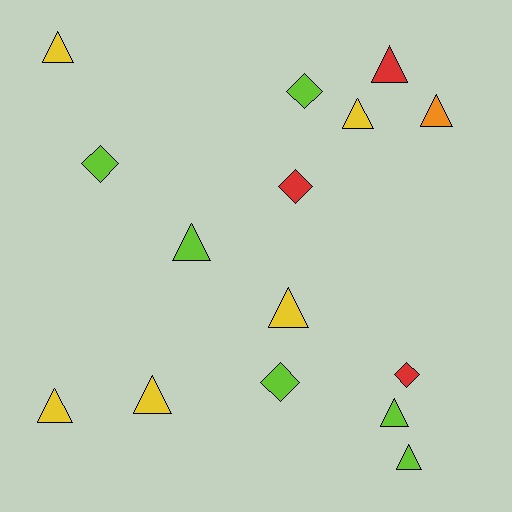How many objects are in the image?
There are 15 objects.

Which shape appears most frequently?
Triangle, with 10 objects.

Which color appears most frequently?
Lime, with 6 objects.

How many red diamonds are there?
There are 2 red diamonds.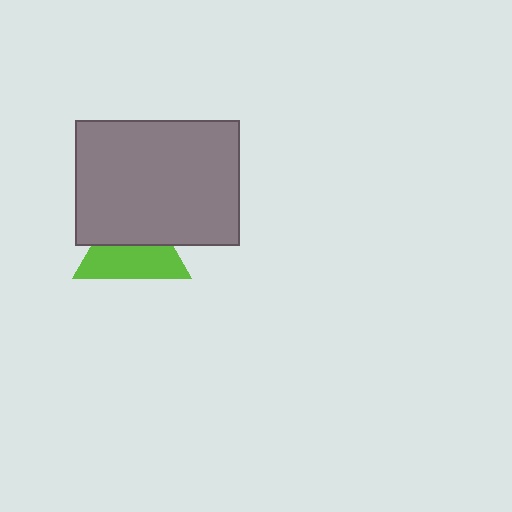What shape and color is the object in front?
The object in front is a gray rectangle.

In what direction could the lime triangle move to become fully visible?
The lime triangle could move down. That would shift it out from behind the gray rectangle entirely.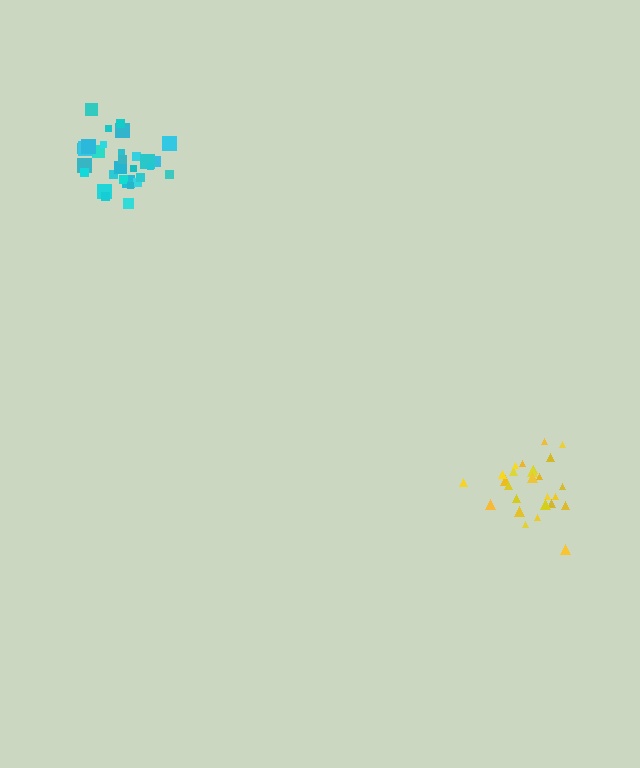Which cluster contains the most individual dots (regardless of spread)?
Cyan (30).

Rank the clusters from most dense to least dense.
cyan, yellow.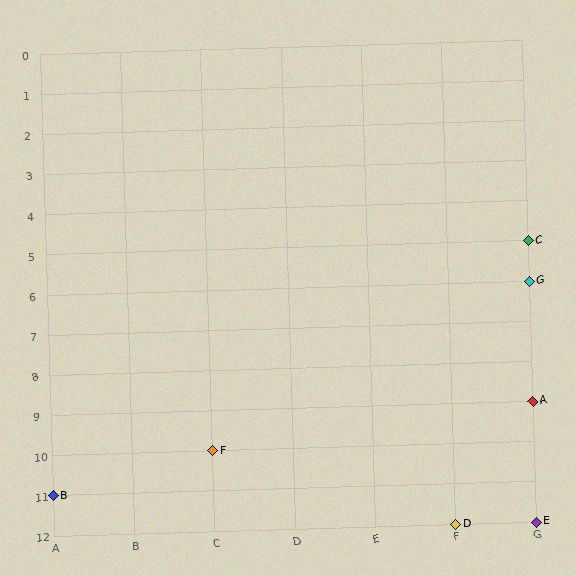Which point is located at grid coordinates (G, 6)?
Point G is at (G, 6).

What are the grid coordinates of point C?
Point C is at grid coordinates (G, 5).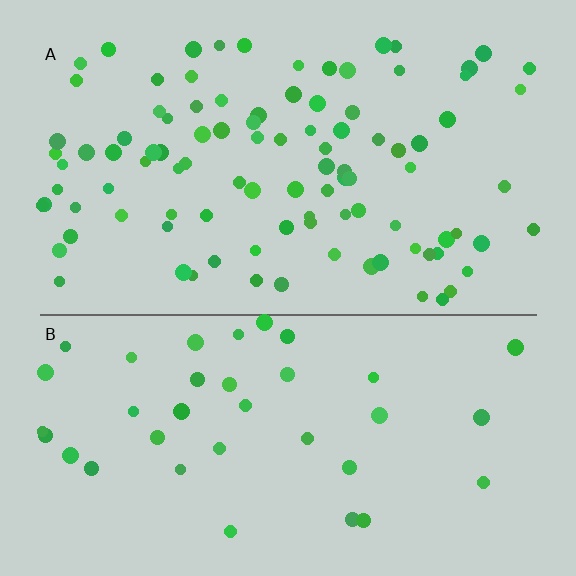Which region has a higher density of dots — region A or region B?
A (the top).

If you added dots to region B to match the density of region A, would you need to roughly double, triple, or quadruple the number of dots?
Approximately triple.